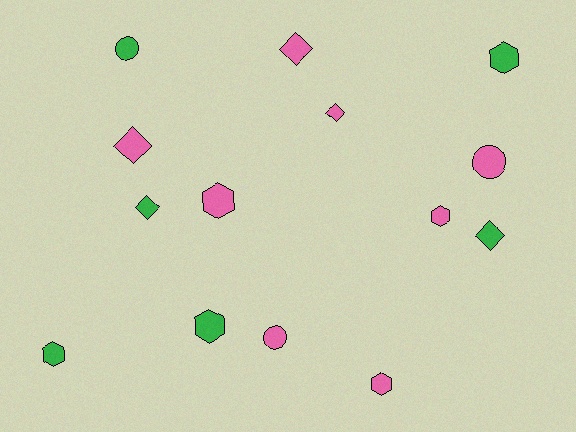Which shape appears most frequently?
Hexagon, with 6 objects.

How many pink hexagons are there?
There are 3 pink hexagons.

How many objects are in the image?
There are 14 objects.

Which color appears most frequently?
Pink, with 8 objects.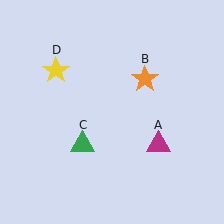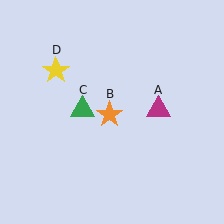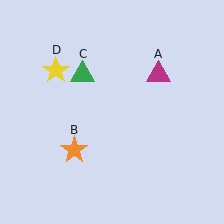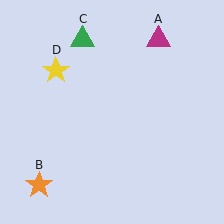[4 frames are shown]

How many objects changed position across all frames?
3 objects changed position: magenta triangle (object A), orange star (object B), green triangle (object C).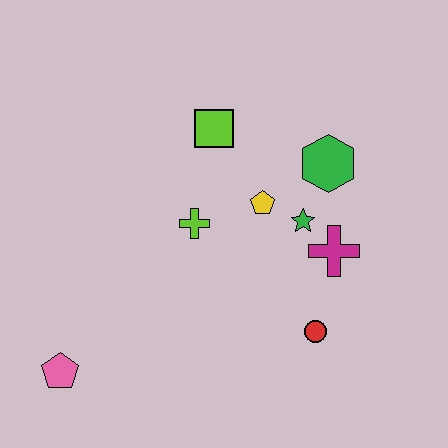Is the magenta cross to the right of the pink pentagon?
Yes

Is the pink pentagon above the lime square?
No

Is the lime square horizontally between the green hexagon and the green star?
No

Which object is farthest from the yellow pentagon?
The pink pentagon is farthest from the yellow pentagon.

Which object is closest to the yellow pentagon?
The green star is closest to the yellow pentagon.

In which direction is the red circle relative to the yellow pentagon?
The red circle is below the yellow pentagon.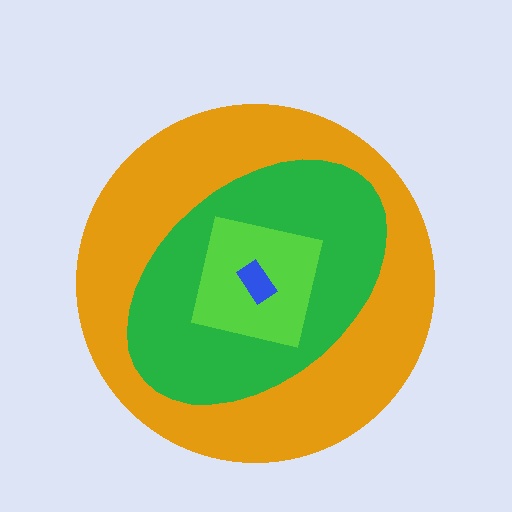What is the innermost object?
The blue rectangle.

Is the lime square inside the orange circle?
Yes.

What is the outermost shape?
The orange circle.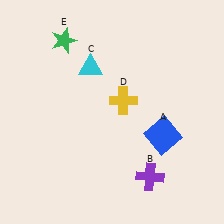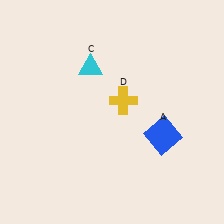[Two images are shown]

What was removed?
The green star (E), the purple cross (B) were removed in Image 2.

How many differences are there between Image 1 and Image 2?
There are 2 differences between the two images.